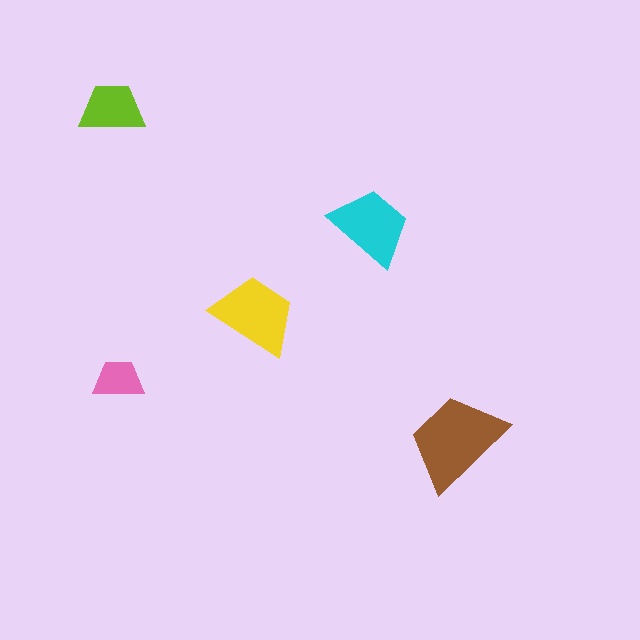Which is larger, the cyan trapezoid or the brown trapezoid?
The brown one.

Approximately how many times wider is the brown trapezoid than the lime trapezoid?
About 1.5 times wider.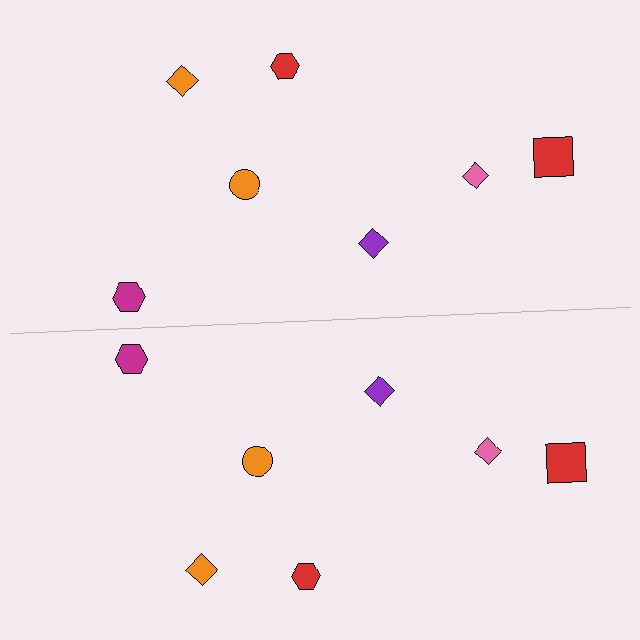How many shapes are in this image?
There are 14 shapes in this image.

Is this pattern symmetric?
Yes, this pattern has bilateral (reflection) symmetry.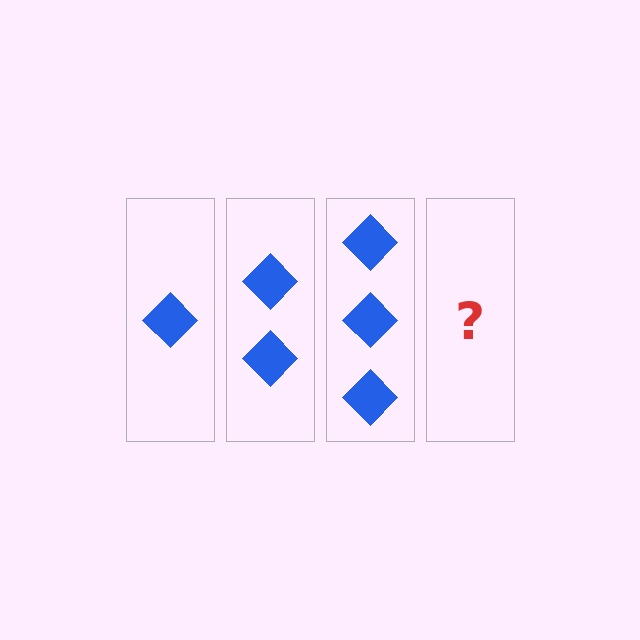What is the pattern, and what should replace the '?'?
The pattern is that each step adds one more diamond. The '?' should be 4 diamonds.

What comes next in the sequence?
The next element should be 4 diamonds.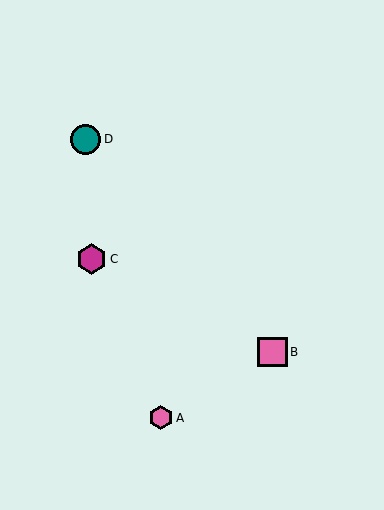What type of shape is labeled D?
Shape D is a teal circle.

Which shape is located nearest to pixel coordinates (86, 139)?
The teal circle (labeled D) at (86, 139) is nearest to that location.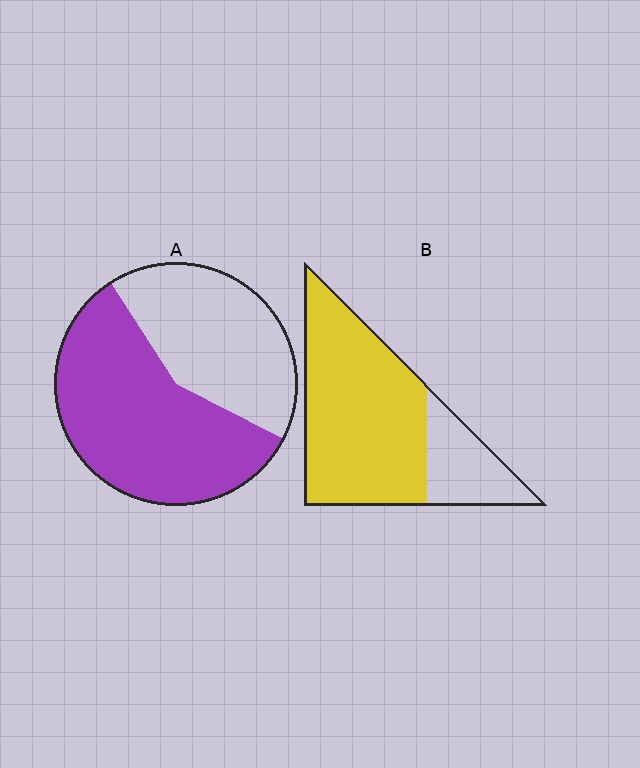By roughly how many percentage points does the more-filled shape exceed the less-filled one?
By roughly 15 percentage points (B over A).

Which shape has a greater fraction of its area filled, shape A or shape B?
Shape B.